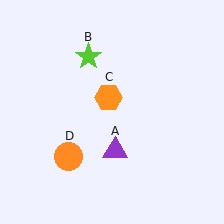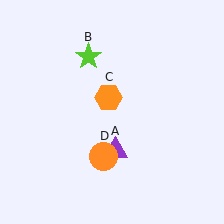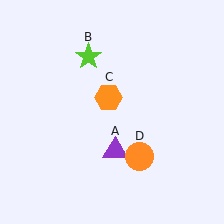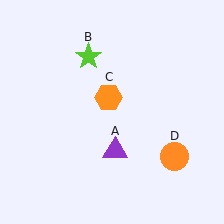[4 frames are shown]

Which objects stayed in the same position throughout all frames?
Purple triangle (object A) and lime star (object B) and orange hexagon (object C) remained stationary.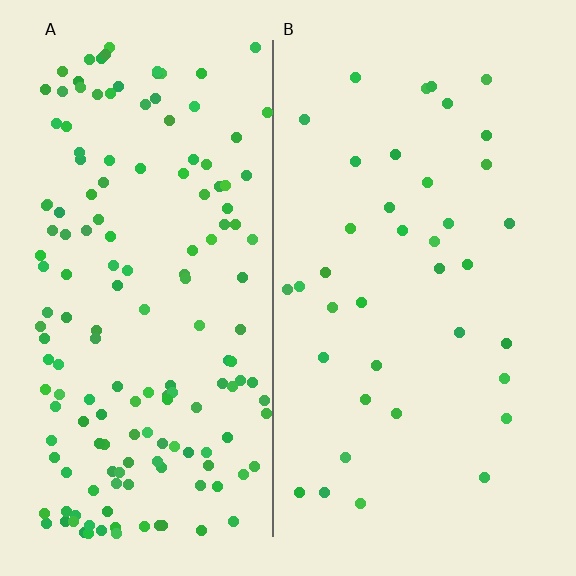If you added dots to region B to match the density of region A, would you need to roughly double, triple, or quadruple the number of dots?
Approximately quadruple.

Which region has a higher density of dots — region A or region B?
A (the left).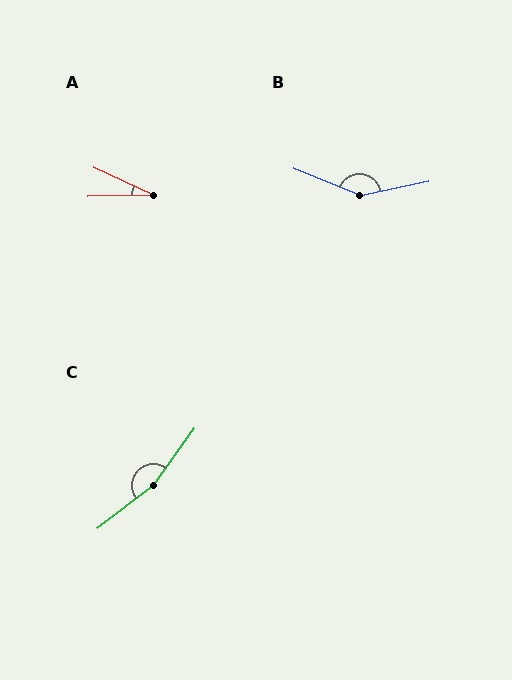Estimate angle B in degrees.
Approximately 147 degrees.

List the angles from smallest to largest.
A (26°), B (147°), C (164°).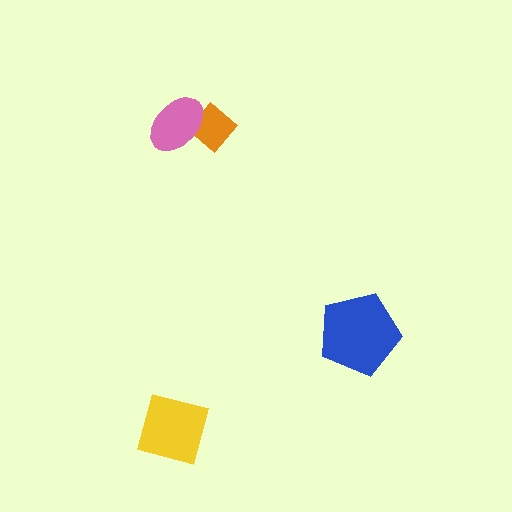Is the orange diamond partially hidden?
Yes, it is partially covered by another shape.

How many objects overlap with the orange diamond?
1 object overlaps with the orange diamond.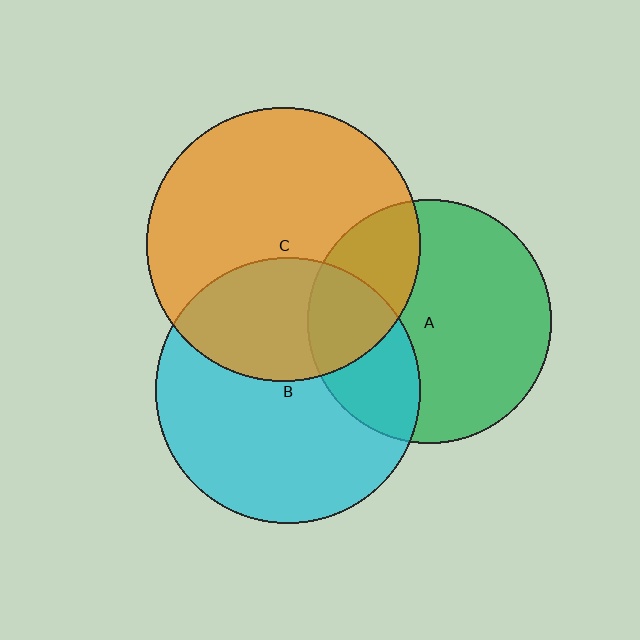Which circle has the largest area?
Circle C (orange).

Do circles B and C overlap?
Yes.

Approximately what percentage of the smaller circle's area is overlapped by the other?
Approximately 35%.